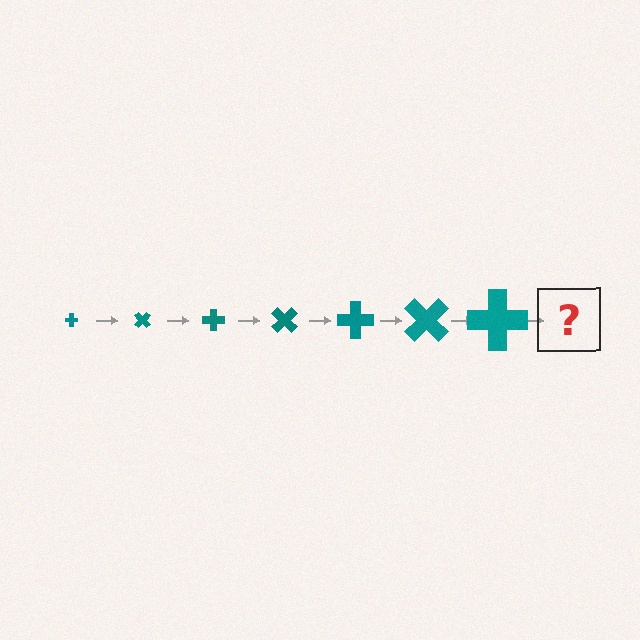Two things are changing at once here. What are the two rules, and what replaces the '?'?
The two rules are that the cross grows larger each step and it rotates 45 degrees each step. The '?' should be a cross, larger than the previous one and rotated 315 degrees from the start.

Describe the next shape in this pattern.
It should be a cross, larger than the previous one and rotated 315 degrees from the start.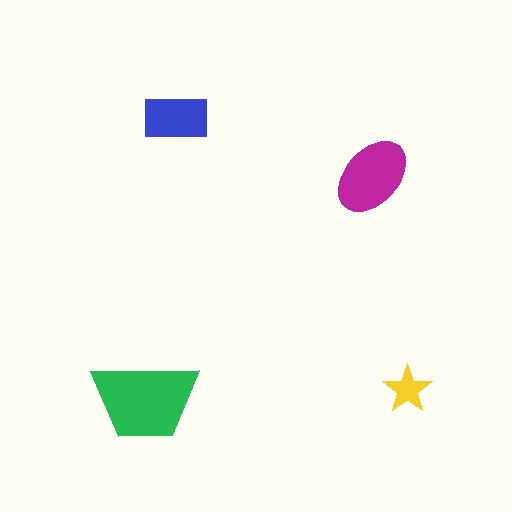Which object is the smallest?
The yellow star.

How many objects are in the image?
There are 4 objects in the image.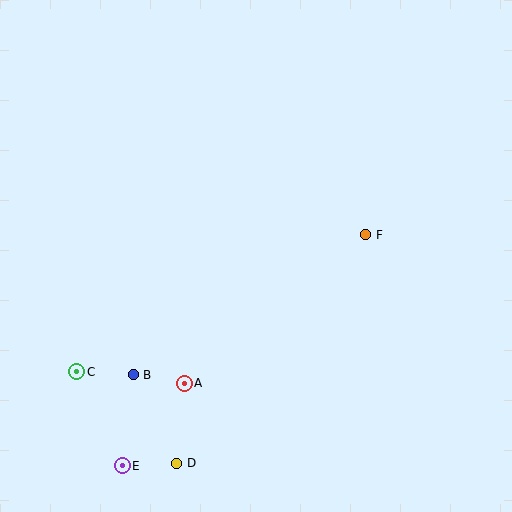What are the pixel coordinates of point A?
Point A is at (184, 383).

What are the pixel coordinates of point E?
Point E is at (122, 466).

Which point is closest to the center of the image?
Point F at (366, 235) is closest to the center.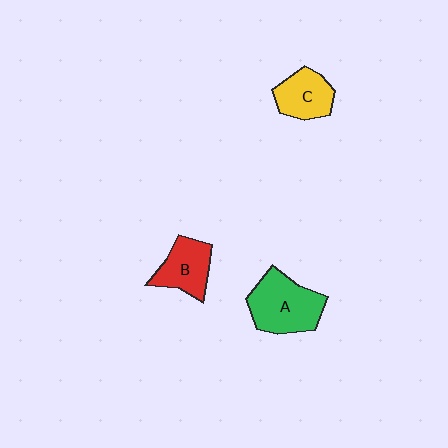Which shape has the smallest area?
Shape C (yellow).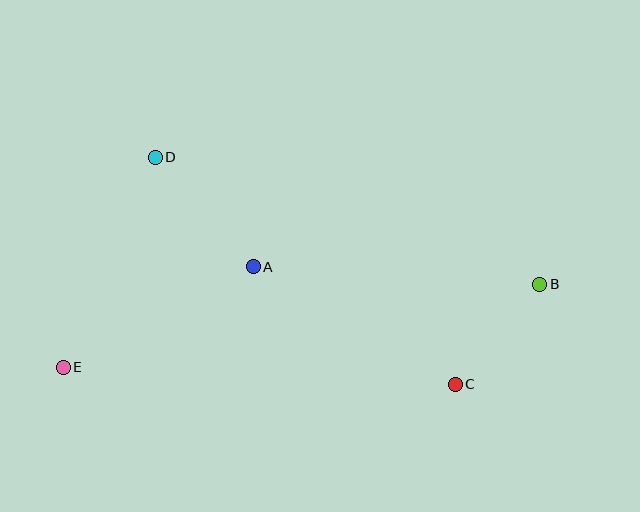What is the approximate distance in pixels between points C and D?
The distance between C and D is approximately 376 pixels.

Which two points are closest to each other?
Points B and C are closest to each other.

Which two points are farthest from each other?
Points B and E are farthest from each other.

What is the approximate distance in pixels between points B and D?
The distance between B and D is approximately 405 pixels.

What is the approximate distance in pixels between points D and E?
The distance between D and E is approximately 229 pixels.